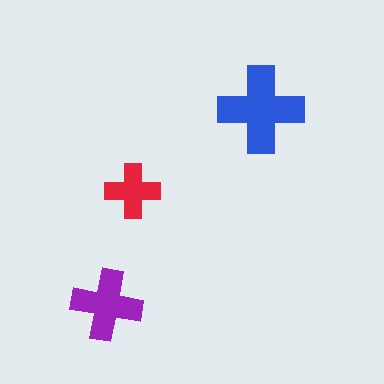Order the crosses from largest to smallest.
the blue one, the purple one, the red one.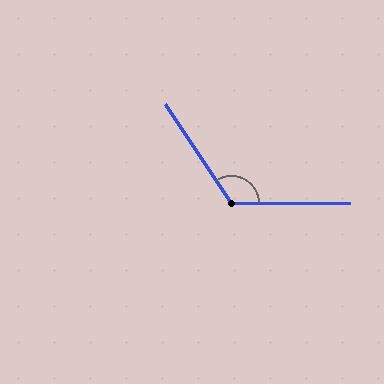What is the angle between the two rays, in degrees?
Approximately 124 degrees.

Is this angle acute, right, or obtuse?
It is obtuse.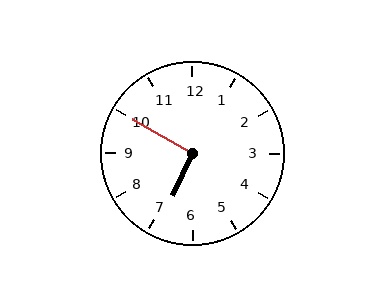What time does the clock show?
6:50.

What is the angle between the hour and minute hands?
Approximately 95 degrees.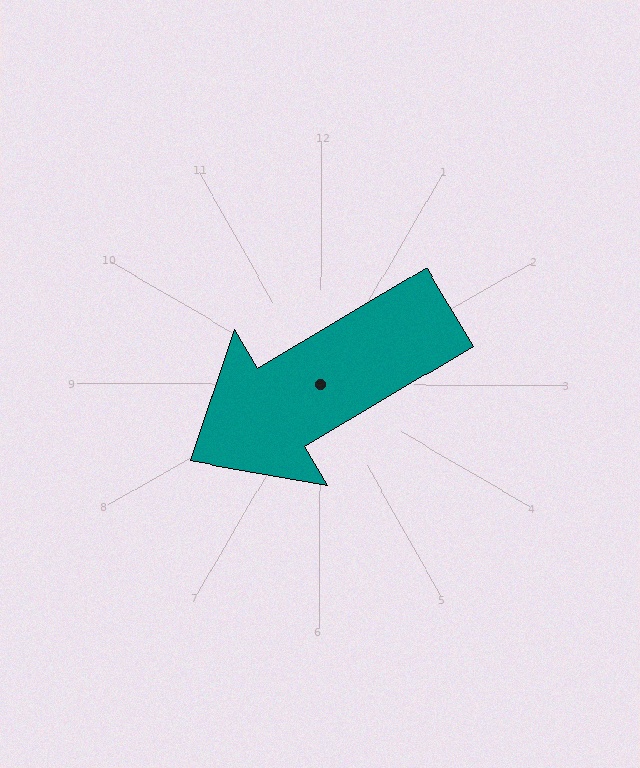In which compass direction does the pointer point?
Southwest.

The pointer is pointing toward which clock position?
Roughly 8 o'clock.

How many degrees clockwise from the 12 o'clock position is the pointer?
Approximately 239 degrees.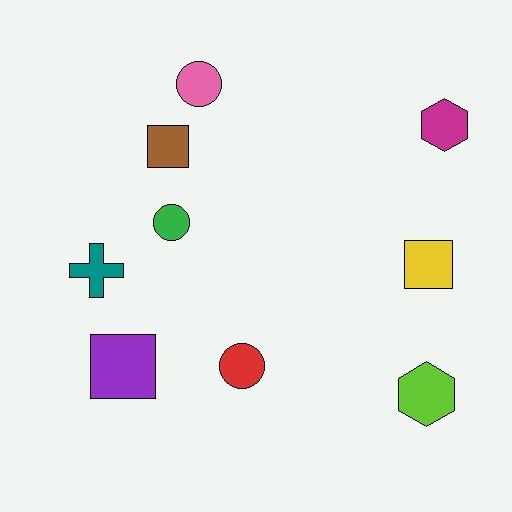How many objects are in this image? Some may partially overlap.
There are 9 objects.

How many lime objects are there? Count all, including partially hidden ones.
There is 1 lime object.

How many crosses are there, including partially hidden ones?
There is 1 cross.